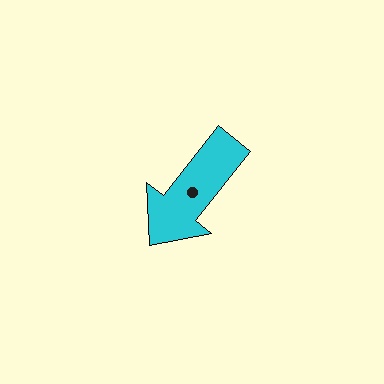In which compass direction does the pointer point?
Southwest.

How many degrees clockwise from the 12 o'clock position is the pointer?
Approximately 218 degrees.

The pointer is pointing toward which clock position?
Roughly 7 o'clock.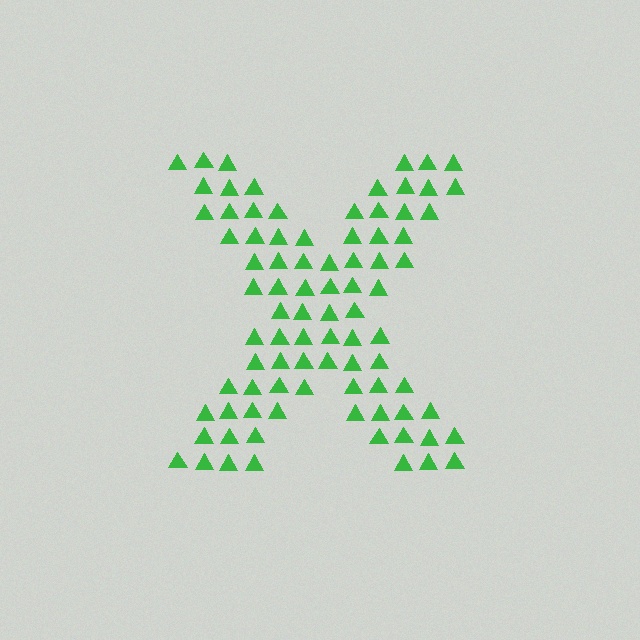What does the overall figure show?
The overall figure shows the letter X.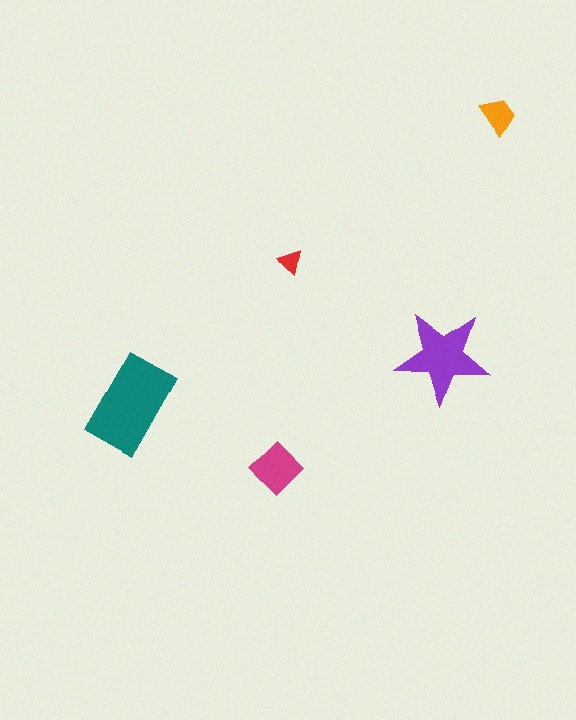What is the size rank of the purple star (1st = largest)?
2nd.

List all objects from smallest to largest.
The red triangle, the orange trapezoid, the magenta diamond, the purple star, the teal rectangle.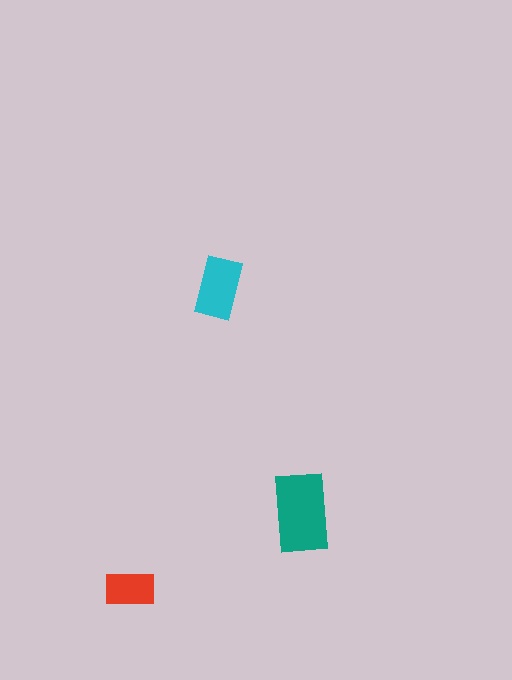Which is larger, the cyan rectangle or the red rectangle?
The cyan one.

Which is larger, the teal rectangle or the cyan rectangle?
The teal one.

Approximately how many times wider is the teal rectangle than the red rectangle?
About 1.5 times wider.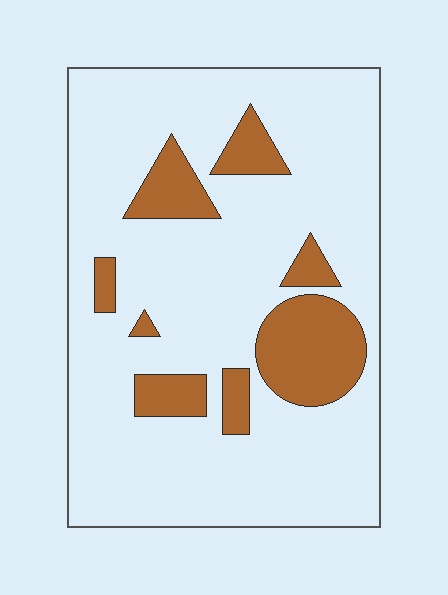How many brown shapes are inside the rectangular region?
8.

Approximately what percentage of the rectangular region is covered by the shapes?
Approximately 20%.